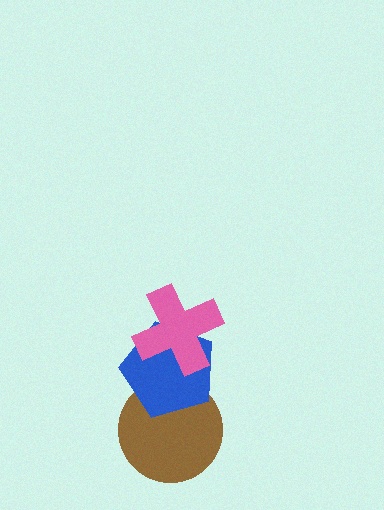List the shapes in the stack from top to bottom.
From top to bottom: the pink cross, the blue pentagon, the brown circle.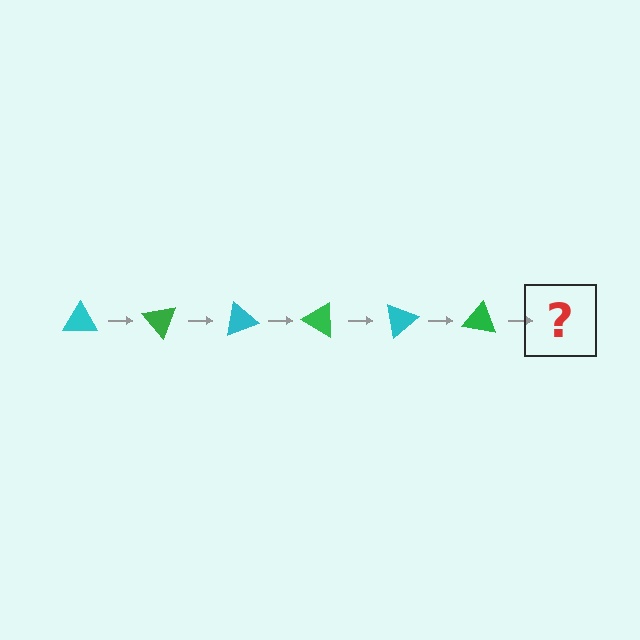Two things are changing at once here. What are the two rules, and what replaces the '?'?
The two rules are that it rotates 50 degrees each step and the color cycles through cyan and green. The '?' should be a cyan triangle, rotated 300 degrees from the start.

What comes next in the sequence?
The next element should be a cyan triangle, rotated 300 degrees from the start.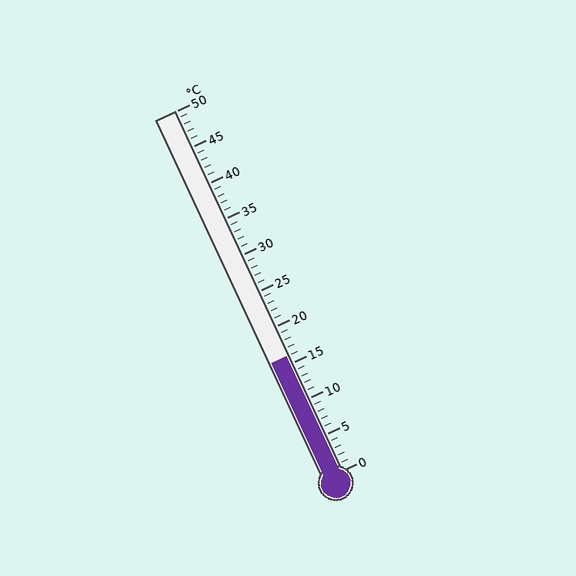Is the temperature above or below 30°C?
The temperature is below 30°C.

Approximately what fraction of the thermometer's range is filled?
The thermometer is filled to approximately 30% of its range.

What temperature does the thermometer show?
The thermometer shows approximately 16°C.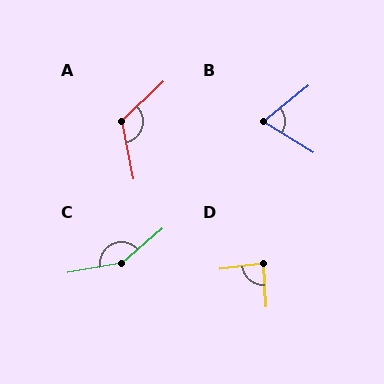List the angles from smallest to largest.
B (71°), D (85°), A (122°), C (150°).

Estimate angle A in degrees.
Approximately 122 degrees.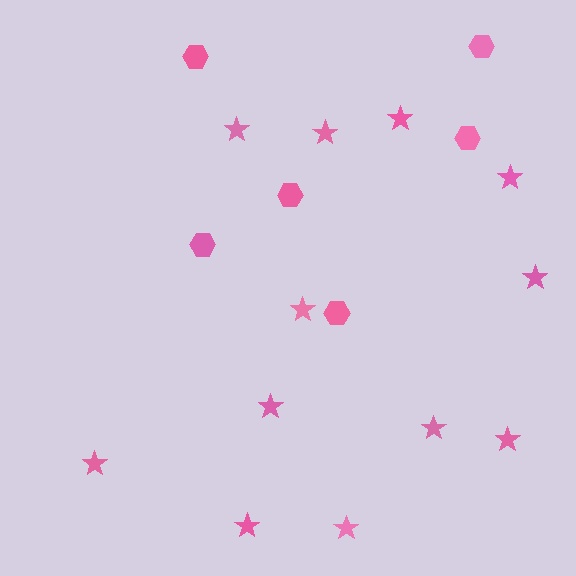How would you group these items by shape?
There are 2 groups: one group of stars (12) and one group of hexagons (6).